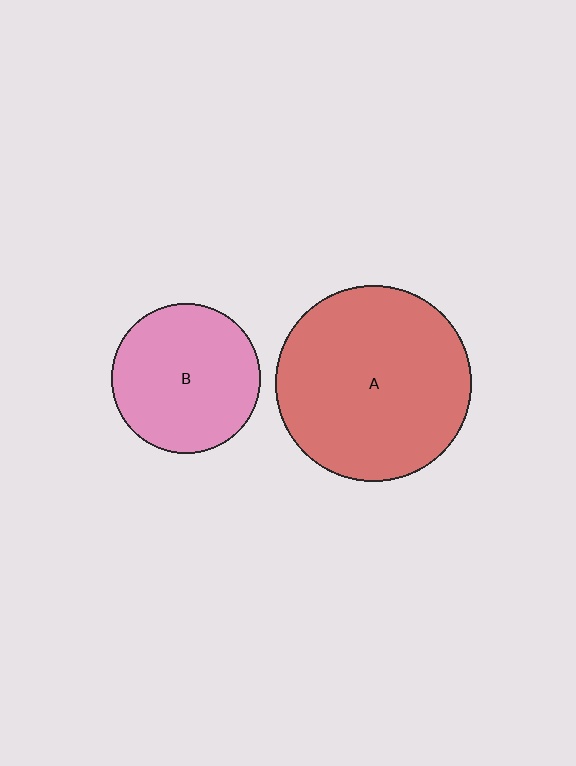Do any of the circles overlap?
No, none of the circles overlap.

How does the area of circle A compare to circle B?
Approximately 1.7 times.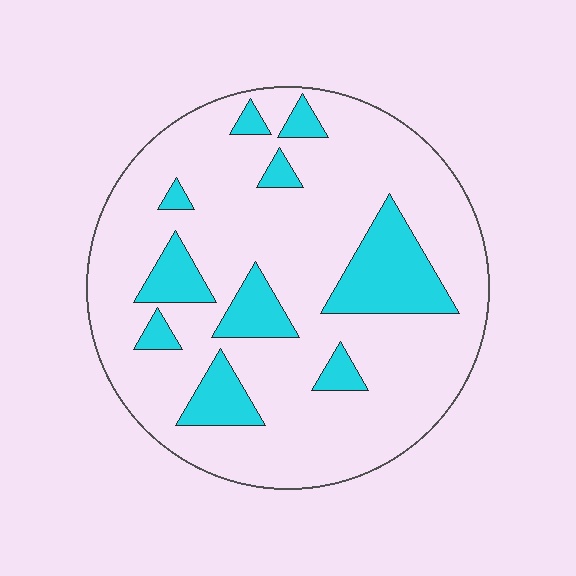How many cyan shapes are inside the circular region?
10.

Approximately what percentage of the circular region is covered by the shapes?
Approximately 20%.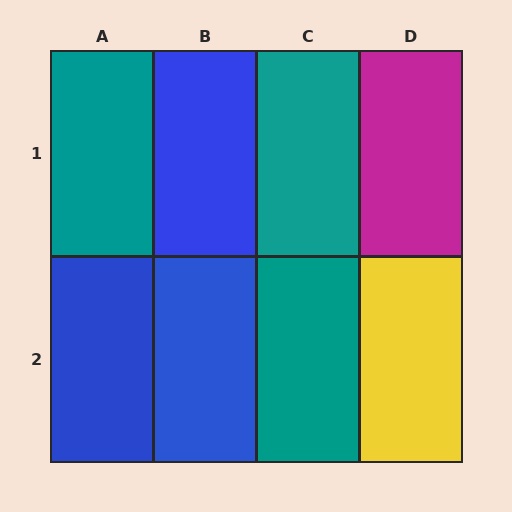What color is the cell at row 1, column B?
Blue.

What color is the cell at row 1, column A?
Teal.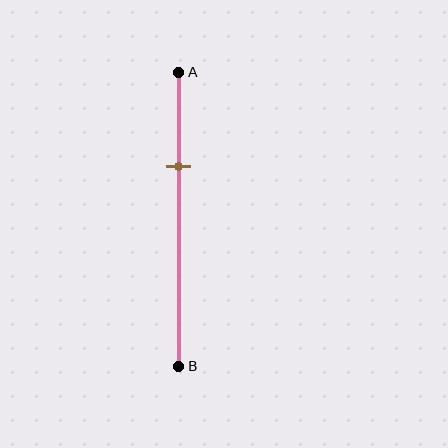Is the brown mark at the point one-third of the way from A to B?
Yes, the mark is approximately at the one-third point.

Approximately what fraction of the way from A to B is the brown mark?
The brown mark is approximately 30% of the way from A to B.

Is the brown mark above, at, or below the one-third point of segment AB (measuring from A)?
The brown mark is approximately at the one-third point of segment AB.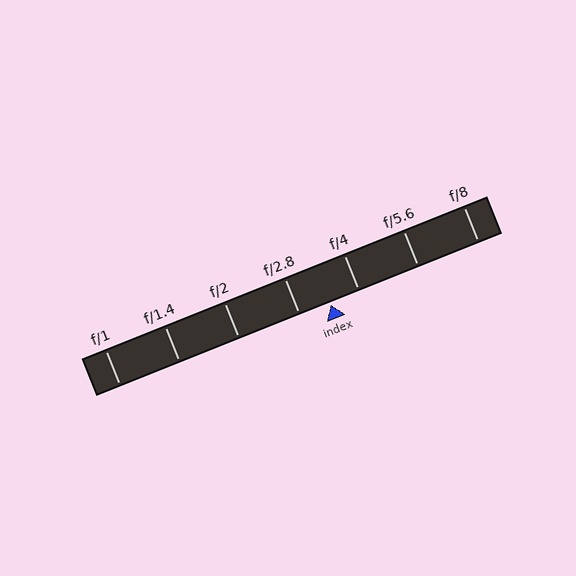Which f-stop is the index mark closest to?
The index mark is closest to f/4.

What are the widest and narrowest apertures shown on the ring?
The widest aperture shown is f/1 and the narrowest is f/8.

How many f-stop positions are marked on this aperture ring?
There are 7 f-stop positions marked.